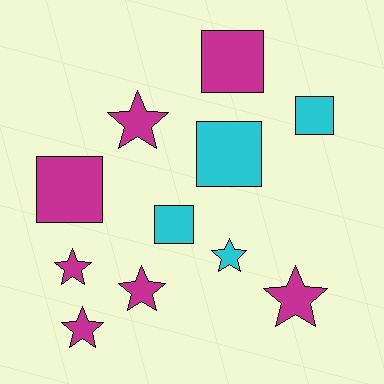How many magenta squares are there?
There are 2 magenta squares.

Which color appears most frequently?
Magenta, with 7 objects.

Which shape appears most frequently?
Star, with 6 objects.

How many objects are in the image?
There are 11 objects.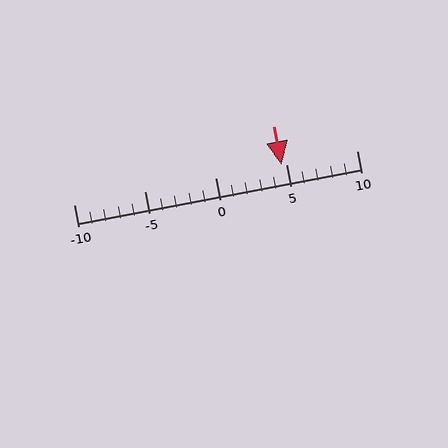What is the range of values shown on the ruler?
The ruler shows values from -10 to 10.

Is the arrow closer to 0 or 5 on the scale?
The arrow is closer to 5.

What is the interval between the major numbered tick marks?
The major tick marks are spaced 5 units apart.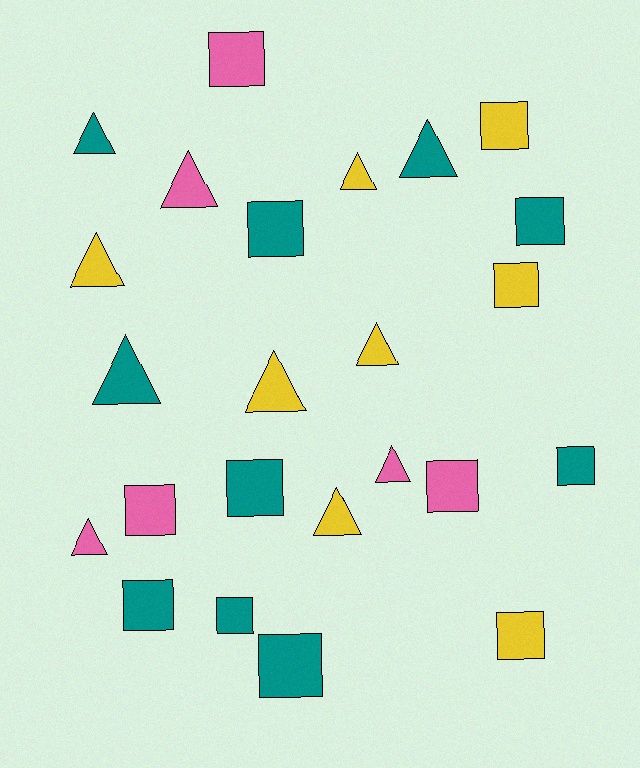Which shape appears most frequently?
Square, with 13 objects.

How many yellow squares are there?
There are 3 yellow squares.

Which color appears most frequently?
Teal, with 10 objects.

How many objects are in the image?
There are 24 objects.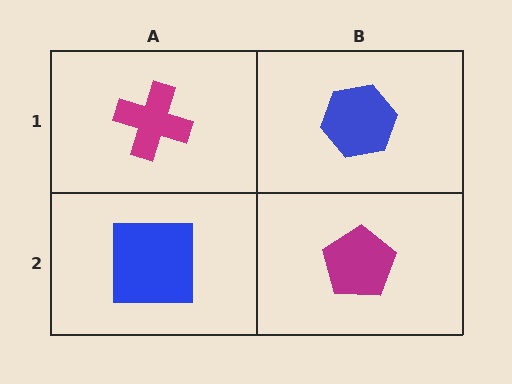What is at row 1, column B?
A blue hexagon.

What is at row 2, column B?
A magenta pentagon.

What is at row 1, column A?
A magenta cross.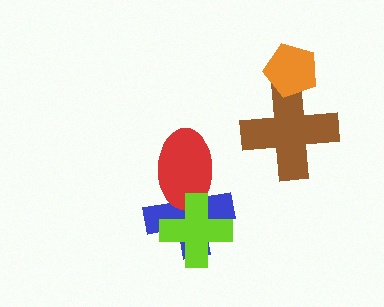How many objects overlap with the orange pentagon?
1 object overlaps with the orange pentagon.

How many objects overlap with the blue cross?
2 objects overlap with the blue cross.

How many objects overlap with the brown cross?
1 object overlaps with the brown cross.